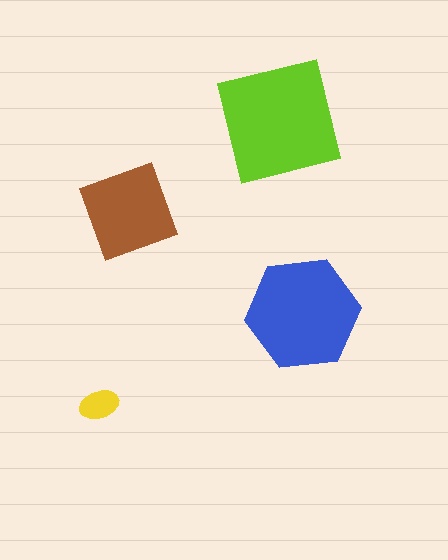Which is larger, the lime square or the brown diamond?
The lime square.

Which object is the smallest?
The yellow ellipse.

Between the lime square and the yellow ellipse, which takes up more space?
The lime square.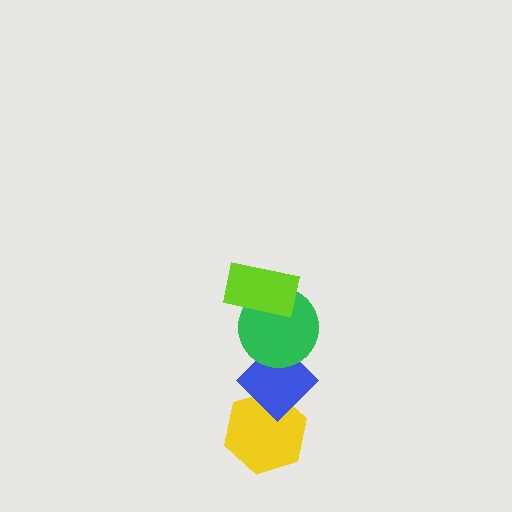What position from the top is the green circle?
The green circle is 2nd from the top.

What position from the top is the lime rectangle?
The lime rectangle is 1st from the top.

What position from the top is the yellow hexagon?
The yellow hexagon is 4th from the top.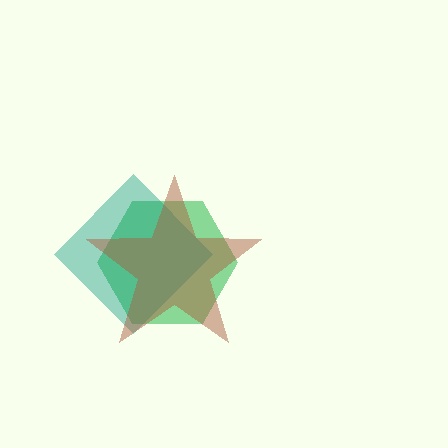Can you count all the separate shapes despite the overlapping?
Yes, there are 3 separate shapes.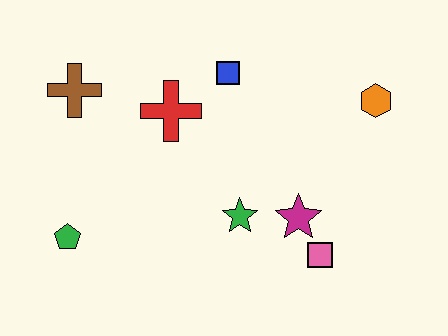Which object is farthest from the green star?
The brown cross is farthest from the green star.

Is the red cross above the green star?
Yes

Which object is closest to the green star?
The magenta star is closest to the green star.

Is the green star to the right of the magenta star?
No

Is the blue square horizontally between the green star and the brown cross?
Yes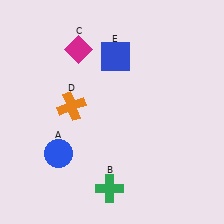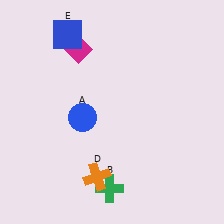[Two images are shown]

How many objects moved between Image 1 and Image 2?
3 objects moved between the two images.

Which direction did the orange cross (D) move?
The orange cross (D) moved down.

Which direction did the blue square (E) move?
The blue square (E) moved left.